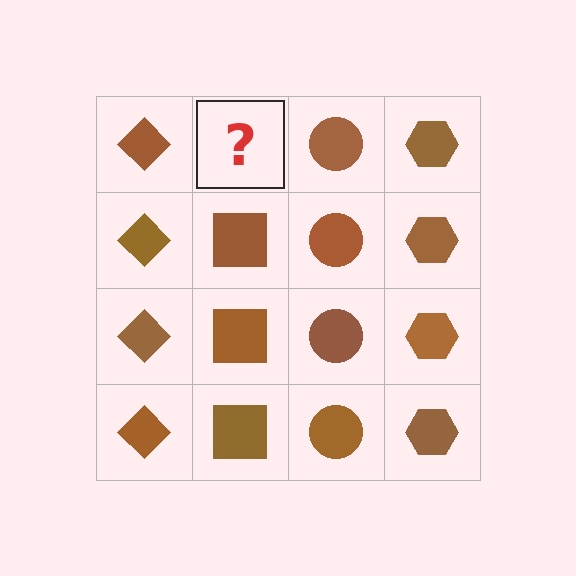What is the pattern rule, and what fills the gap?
The rule is that each column has a consistent shape. The gap should be filled with a brown square.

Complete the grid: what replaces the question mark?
The question mark should be replaced with a brown square.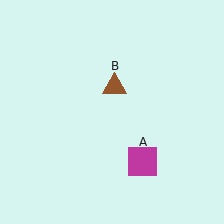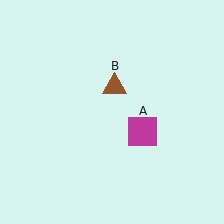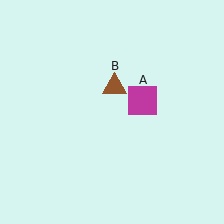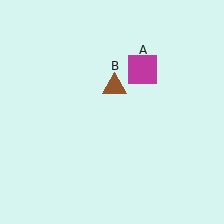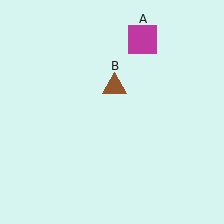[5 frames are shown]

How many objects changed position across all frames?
1 object changed position: magenta square (object A).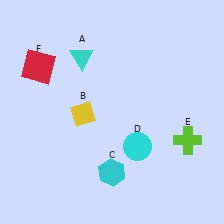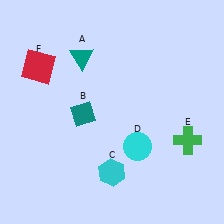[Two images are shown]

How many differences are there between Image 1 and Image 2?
There are 3 differences between the two images.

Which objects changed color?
A changed from cyan to teal. B changed from yellow to teal. E changed from lime to green.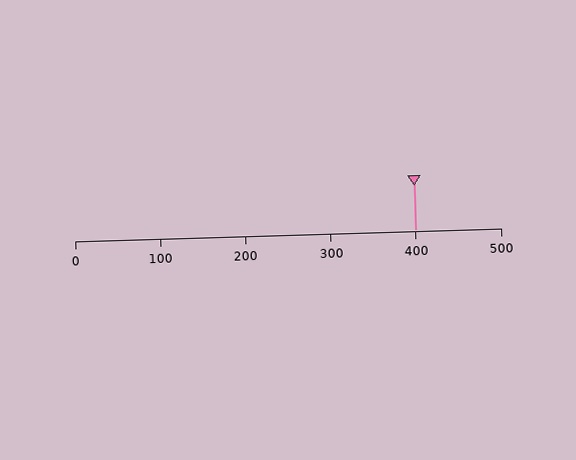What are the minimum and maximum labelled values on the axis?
The axis runs from 0 to 500.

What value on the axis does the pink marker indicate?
The marker indicates approximately 400.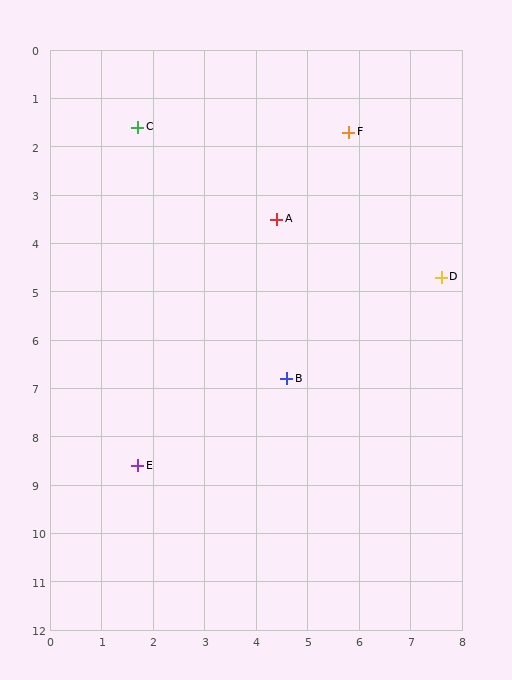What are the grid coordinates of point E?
Point E is at approximately (1.7, 8.6).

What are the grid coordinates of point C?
Point C is at approximately (1.7, 1.6).